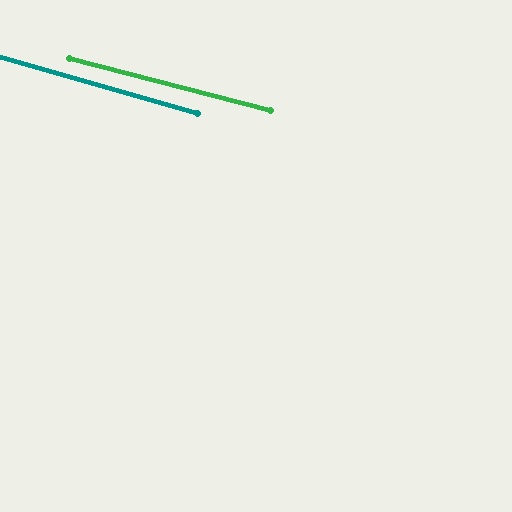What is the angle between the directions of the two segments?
Approximately 1 degree.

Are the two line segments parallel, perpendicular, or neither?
Parallel — their directions differ by only 1.5°.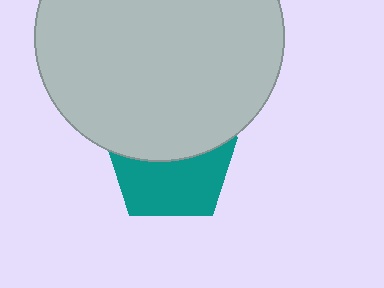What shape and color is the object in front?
The object in front is a light gray circle.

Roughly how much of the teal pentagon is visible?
About half of it is visible (roughly 53%).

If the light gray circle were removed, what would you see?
You would see the complete teal pentagon.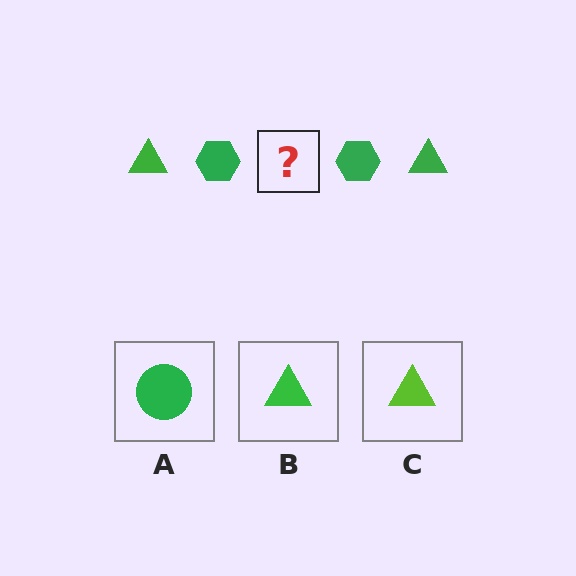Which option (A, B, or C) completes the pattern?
B.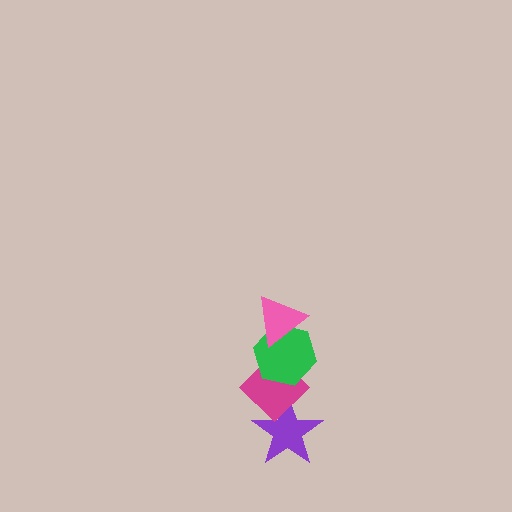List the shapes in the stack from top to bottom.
From top to bottom: the pink triangle, the green hexagon, the magenta diamond, the purple star.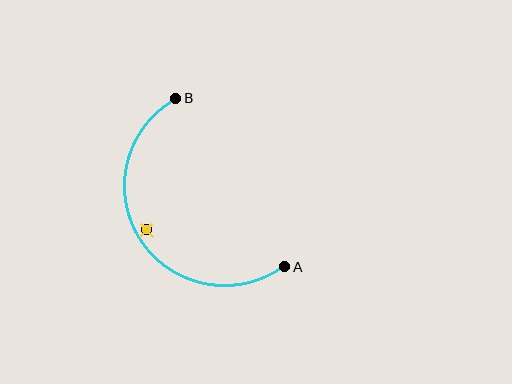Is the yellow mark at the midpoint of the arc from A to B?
No — the yellow mark does not lie on the arc at all. It sits slightly inside the curve.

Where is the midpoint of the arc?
The arc midpoint is the point on the curve farthest from the straight line joining A and B. It sits to the left of that line.